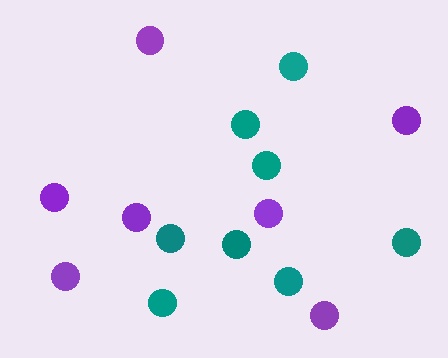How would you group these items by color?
There are 2 groups: one group of teal circles (8) and one group of purple circles (7).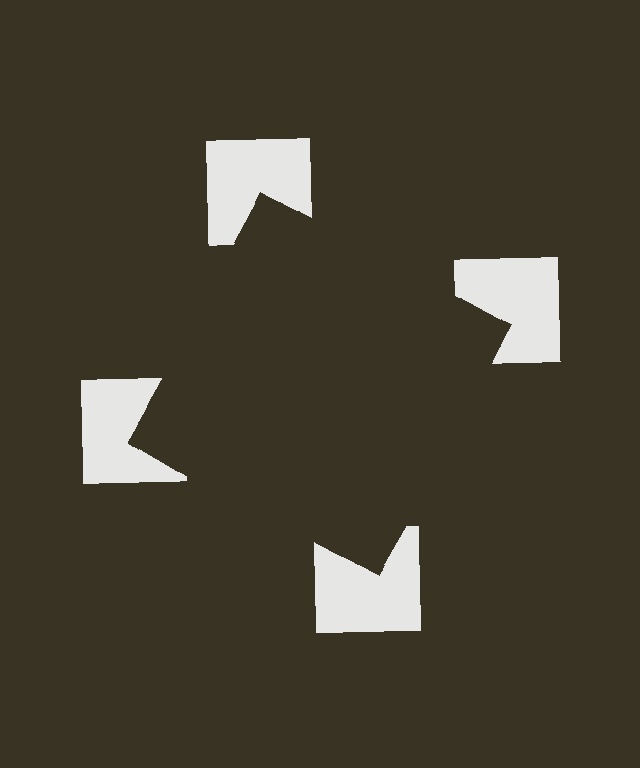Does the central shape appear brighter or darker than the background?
It typically appears slightly darker than the background, even though no actual brightness change is drawn.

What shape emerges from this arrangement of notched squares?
An illusory square — its edges are inferred from the aligned wedge cuts in the notched squares, not physically drawn.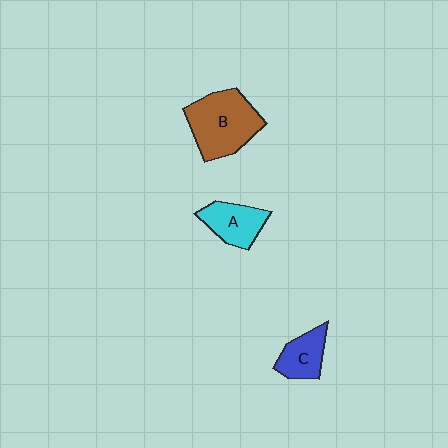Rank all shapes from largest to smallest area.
From largest to smallest: B (brown), A (cyan), C (blue).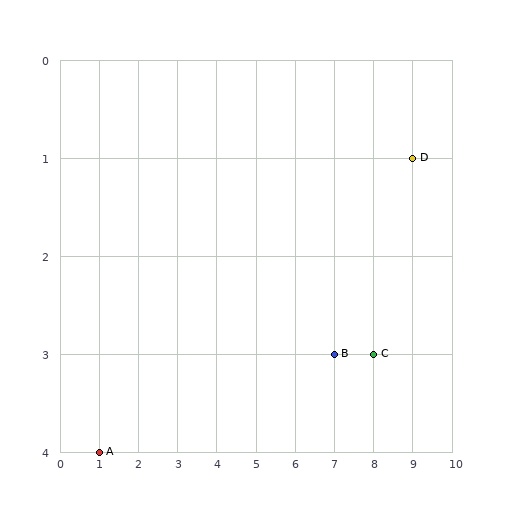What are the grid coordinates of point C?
Point C is at grid coordinates (8, 3).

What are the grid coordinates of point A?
Point A is at grid coordinates (1, 4).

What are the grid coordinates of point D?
Point D is at grid coordinates (9, 1).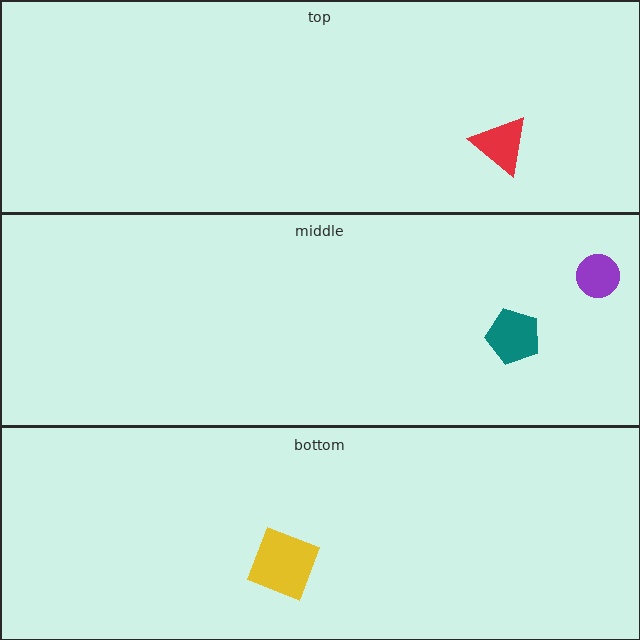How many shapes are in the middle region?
2.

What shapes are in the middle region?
The teal pentagon, the purple circle.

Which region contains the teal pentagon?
The middle region.